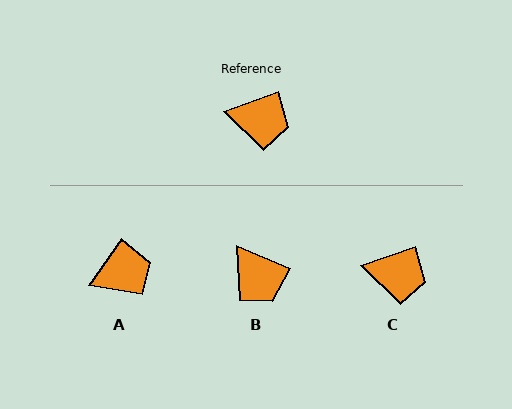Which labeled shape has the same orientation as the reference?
C.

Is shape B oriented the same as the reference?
No, it is off by about 44 degrees.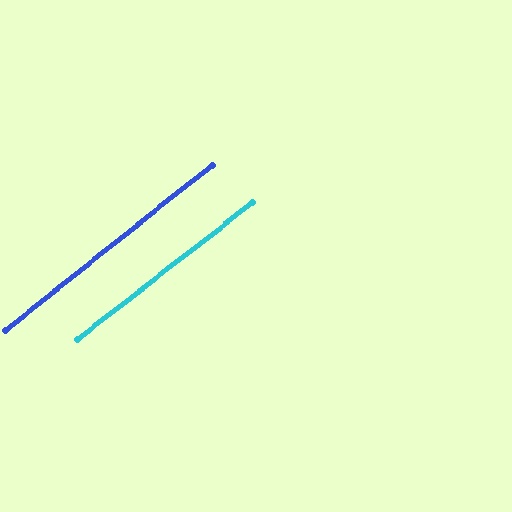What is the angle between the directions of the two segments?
Approximately 1 degree.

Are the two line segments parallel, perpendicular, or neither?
Parallel — their directions differ by only 0.5°.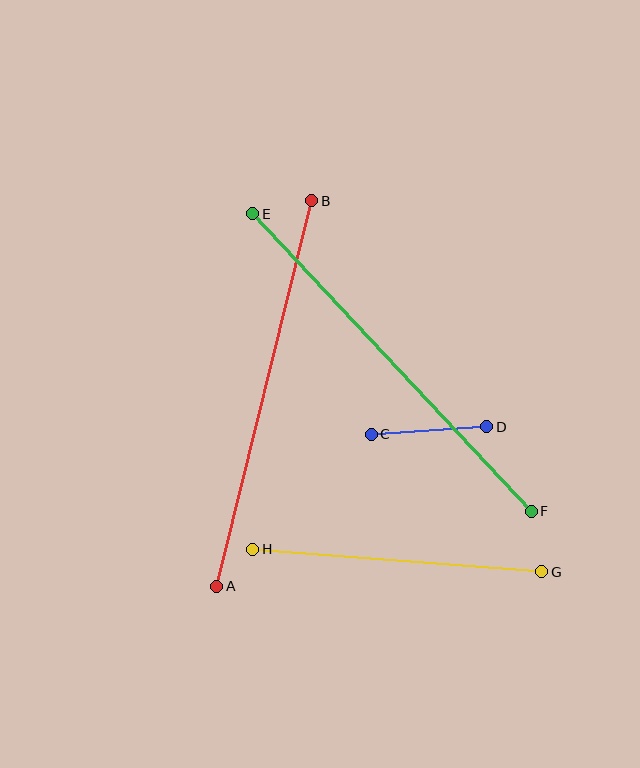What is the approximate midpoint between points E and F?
The midpoint is at approximately (392, 362) pixels.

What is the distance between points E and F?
The distance is approximately 408 pixels.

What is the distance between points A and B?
The distance is approximately 397 pixels.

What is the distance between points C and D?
The distance is approximately 116 pixels.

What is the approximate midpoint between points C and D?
The midpoint is at approximately (429, 430) pixels.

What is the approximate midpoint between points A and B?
The midpoint is at approximately (264, 394) pixels.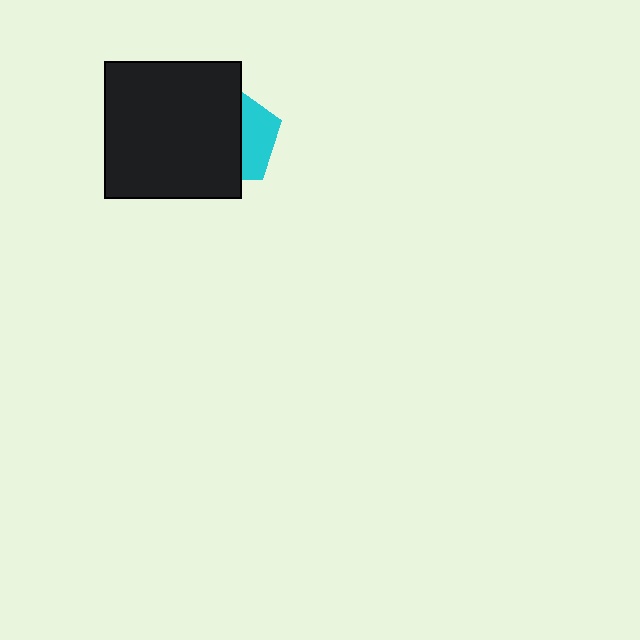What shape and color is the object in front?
The object in front is a black square.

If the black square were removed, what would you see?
You would see the complete cyan pentagon.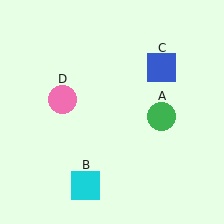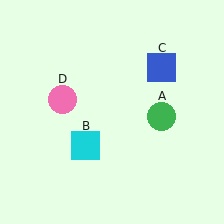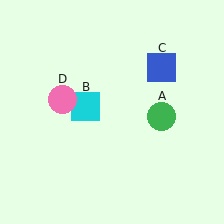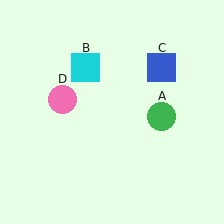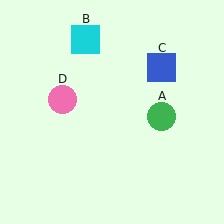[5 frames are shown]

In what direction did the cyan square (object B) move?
The cyan square (object B) moved up.